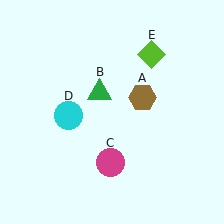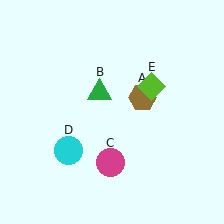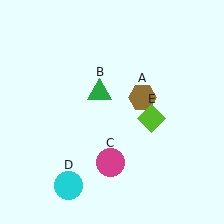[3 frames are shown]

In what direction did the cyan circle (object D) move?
The cyan circle (object D) moved down.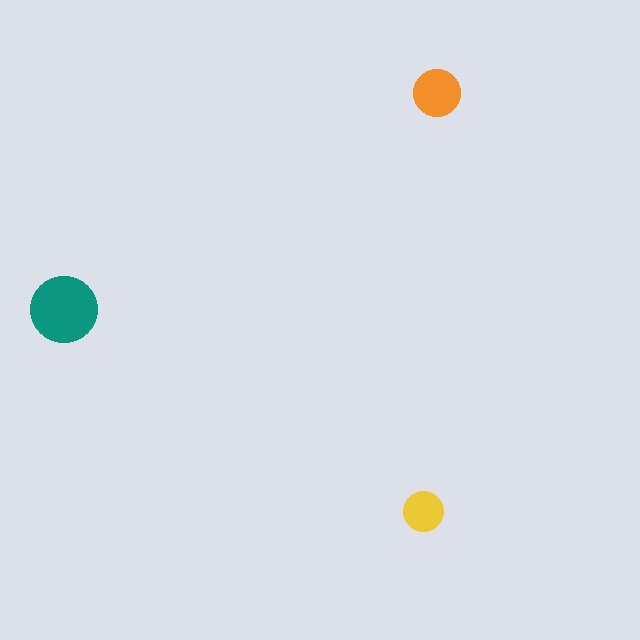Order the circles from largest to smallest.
the teal one, the orange one, the yellow one.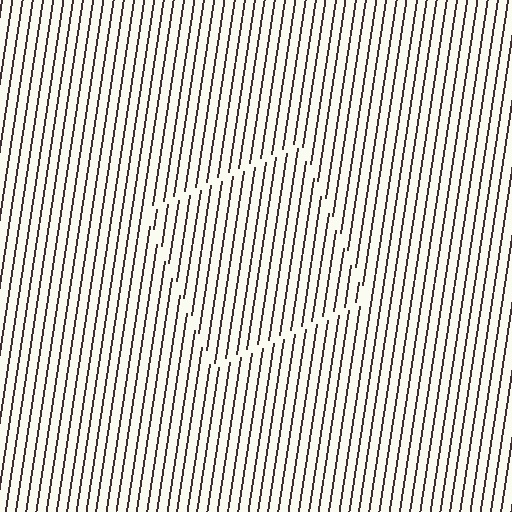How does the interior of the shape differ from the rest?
The interior of the shape contains the same grating, shifted by half a period — the contour is defined by the phase discontinuity where line-ends from the inner and outer gratings abut.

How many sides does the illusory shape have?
4 sides — the line-ends trace a square.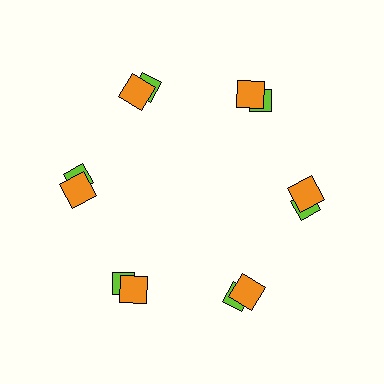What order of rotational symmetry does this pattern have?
This pattern has 6-fold rotational symmetry.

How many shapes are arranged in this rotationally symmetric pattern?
There are 12 shapes, arranged in 6 groups of 2.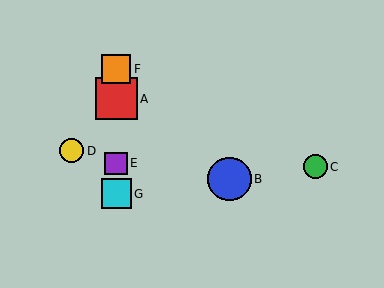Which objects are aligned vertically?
Objects A, E, F, G are aligned vertically.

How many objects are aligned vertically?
4 objects (A, E, F, G) are aligned vertically.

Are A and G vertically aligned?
Yes, both are at x≈116.